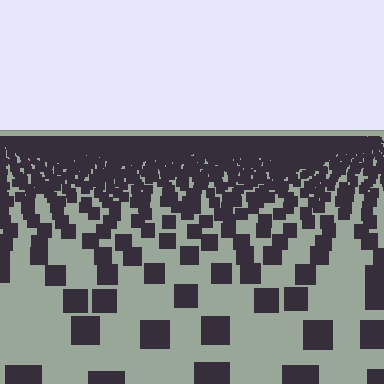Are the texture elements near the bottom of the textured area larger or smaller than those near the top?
Larger. Near the bottom, elements are closer to the viewer and appear at a bigger on-screen size.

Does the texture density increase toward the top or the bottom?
Density increases toward the top.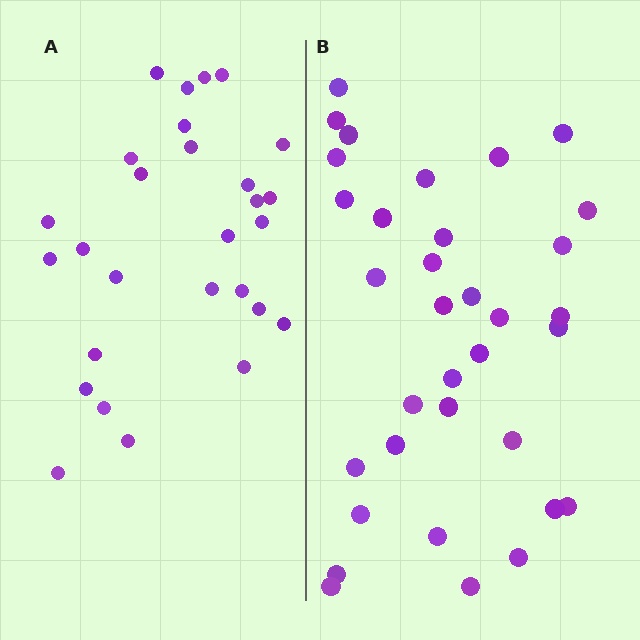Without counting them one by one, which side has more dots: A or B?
Region B (the right region) has more dots.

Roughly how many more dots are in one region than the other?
Region B has about 6 more dots than region A.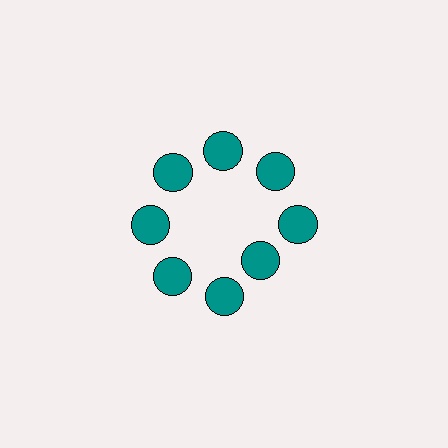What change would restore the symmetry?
The symmetry would be restored by moving it outward, back onto the ring so that all 8 circles sit at equal angles and equal distance from the center.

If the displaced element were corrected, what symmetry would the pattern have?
It would have 8-fold rotational symmetry — the pattern would map onto itself every 45 degrees.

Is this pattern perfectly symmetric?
No. The 8 teal circles are arranged in a ring, but one element near the 4 o'clock position is pulled inward toward the center, breaking the 8-fold rotational symmetry.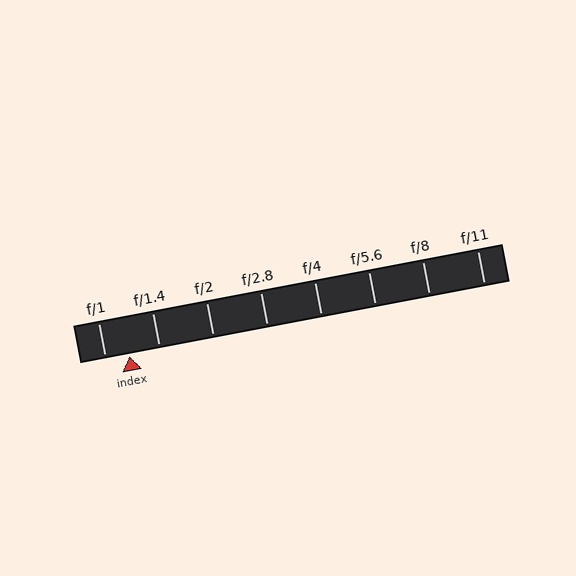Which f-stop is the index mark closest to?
The index mark is closest to f/1.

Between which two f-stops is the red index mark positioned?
The index mark is between f/1 and f/1.4.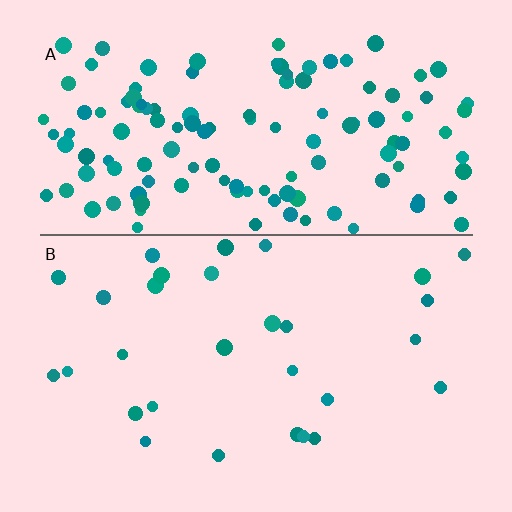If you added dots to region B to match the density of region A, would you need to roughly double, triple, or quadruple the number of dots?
Approximately quadruple.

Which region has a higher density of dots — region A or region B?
A (the top).